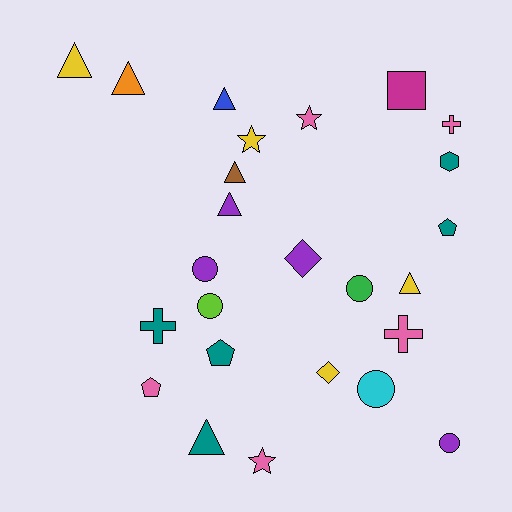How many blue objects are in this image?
There is 1 blue object.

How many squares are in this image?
There is 1 square.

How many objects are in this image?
There are 25 objects.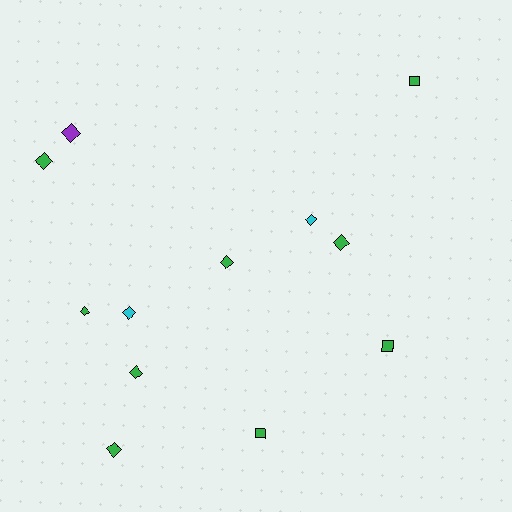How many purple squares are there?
There are no purple squares.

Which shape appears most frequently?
Diamond, with 9 objects.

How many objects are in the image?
There are 12 objects.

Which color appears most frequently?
Green, with 9 objects.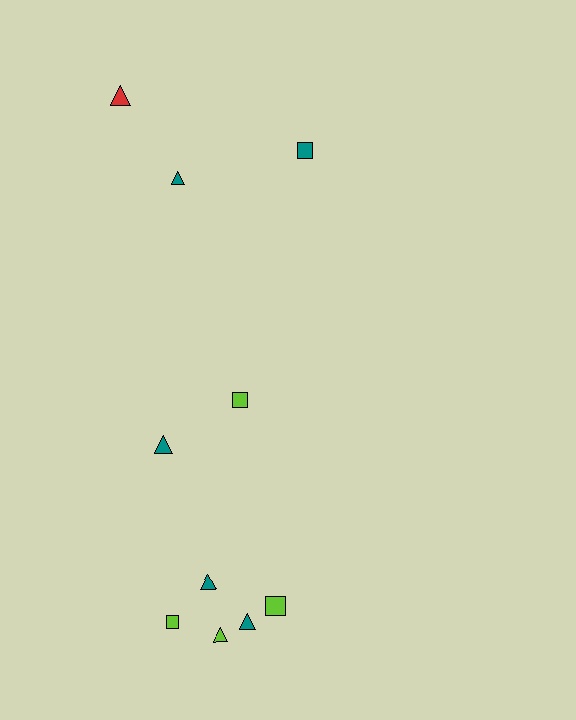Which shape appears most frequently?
Triangle, with 6 objects.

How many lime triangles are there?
There is 1 lime triangle.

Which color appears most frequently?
Teal, with 5 objects.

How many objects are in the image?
There are 10 objects.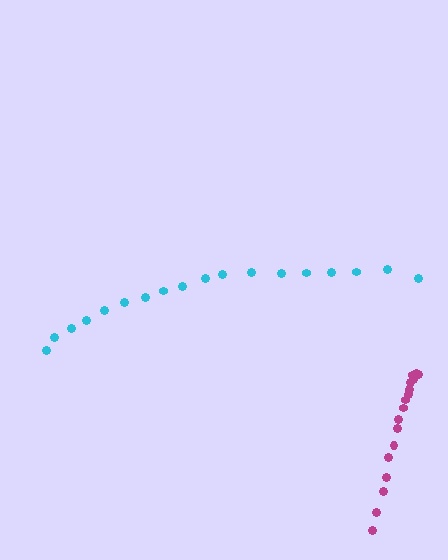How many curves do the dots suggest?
There are 2 distinct paths.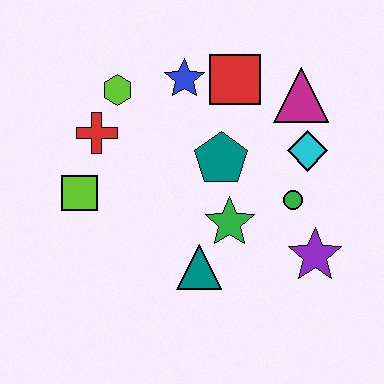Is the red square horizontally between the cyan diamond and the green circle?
No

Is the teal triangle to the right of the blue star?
Yes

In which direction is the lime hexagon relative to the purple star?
The lime hexagon is to the left of the purple star.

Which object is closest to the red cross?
The lime hexagon is closest to the red cross.